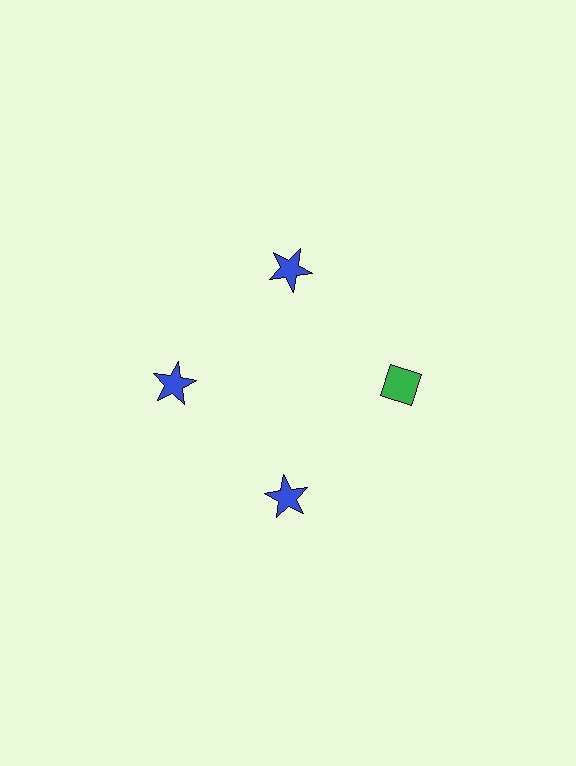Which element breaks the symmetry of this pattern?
The green diamond at roughly the 3 o'clock position breaks the symmetry. All other shapes are blue stars.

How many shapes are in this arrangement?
There are 4 shapes arranged in a ring pattern.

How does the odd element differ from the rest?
It differs in both color (green instead of blue) and shape (diamond instead of star).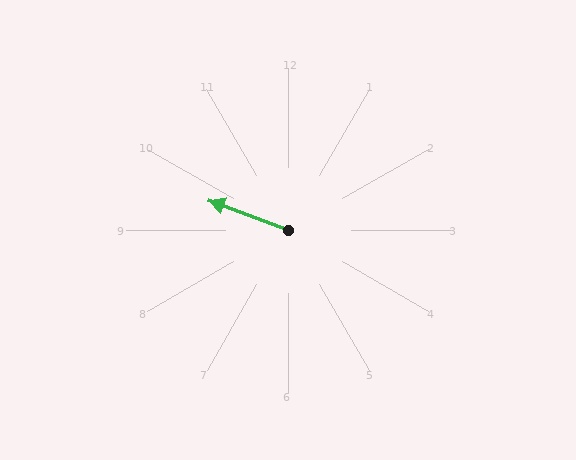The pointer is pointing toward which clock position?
Roughly 10 o'clock.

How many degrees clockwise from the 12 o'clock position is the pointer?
Approximately 291 degrees.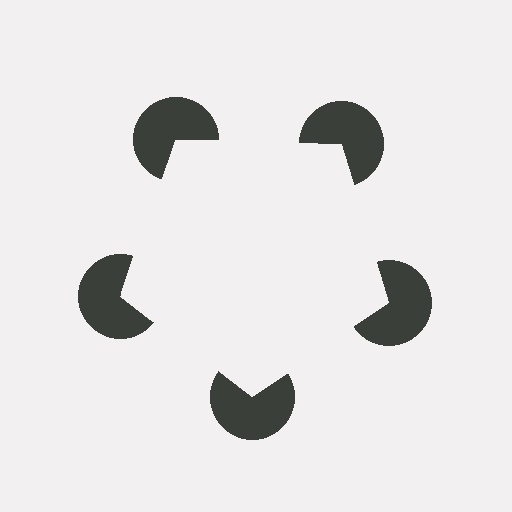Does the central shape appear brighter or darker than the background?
It typically appears slightly brighter than the background, even though no actual brightness change is drawn.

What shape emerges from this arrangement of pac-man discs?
An illusory pentagon — its edges are inferred from the aligned wedge cuts in the pac-man discs, not physically drawn.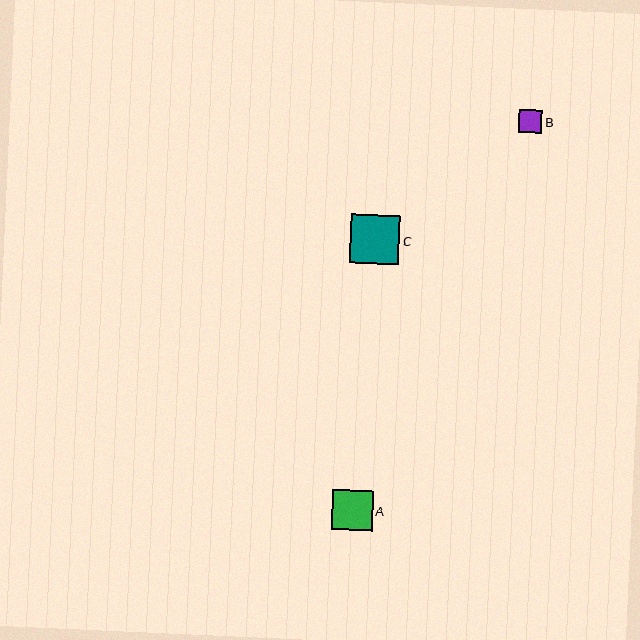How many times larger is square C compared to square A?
Square C is approximately 1.2 times the size of square A.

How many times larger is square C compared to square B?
Square C is approximately 2.1 times the size of square B.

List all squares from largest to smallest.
From largest to smallest: C, A, B.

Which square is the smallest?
Square B is the smallest with a size of approximately 23 pixels.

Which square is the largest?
Square C is the largest with a size of approximately 50 pixels.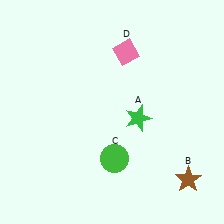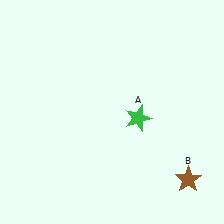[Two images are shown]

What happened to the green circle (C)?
The green circle (C) was removed in Image 2. It was in the bottom-right area of Image 1.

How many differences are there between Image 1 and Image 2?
There are 2 differences between the two images.